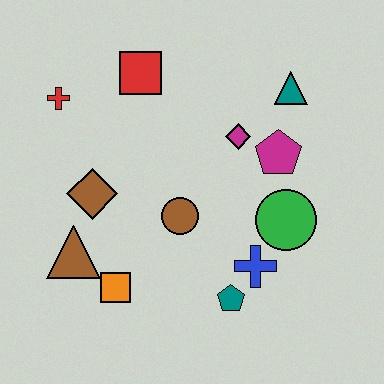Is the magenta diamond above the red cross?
No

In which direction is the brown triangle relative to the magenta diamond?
The brown triangle is to the left of the magenta diamond.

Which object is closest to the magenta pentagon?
The magenta diamond is closest to the magenta pentagon.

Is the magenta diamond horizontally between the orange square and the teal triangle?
Yes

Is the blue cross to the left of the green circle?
Yes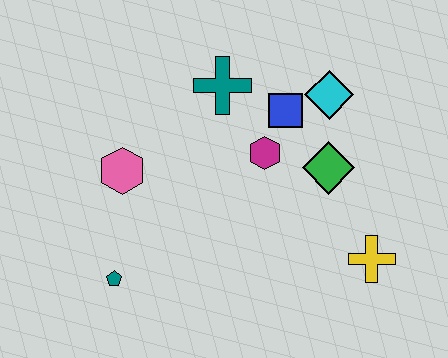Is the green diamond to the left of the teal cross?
No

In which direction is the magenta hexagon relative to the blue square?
The magenta hexagon is below the blue square.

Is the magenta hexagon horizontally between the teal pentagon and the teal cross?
No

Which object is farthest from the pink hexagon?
The yellow cross is farthest from the pink hexagon.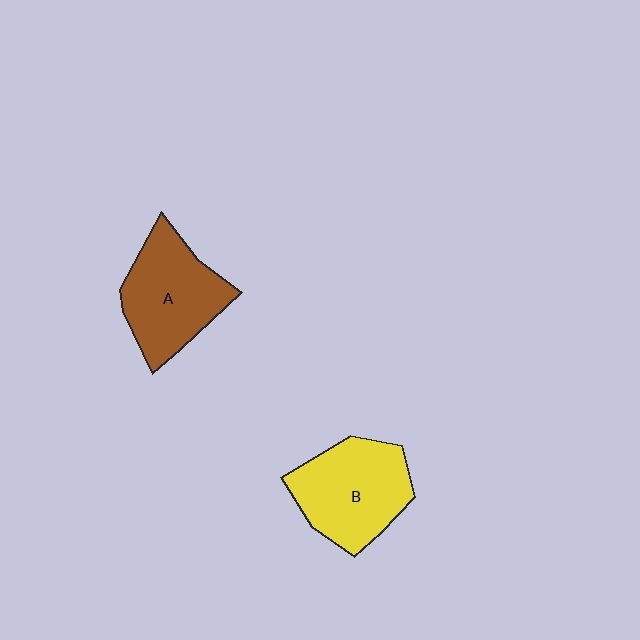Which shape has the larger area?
Shape B (yellow).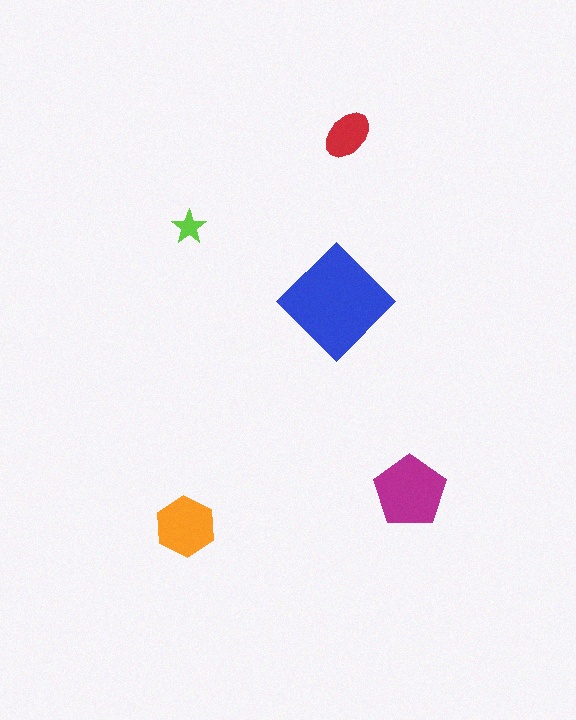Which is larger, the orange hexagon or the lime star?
The orange hexagon.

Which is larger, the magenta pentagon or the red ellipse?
The magenta pentagon.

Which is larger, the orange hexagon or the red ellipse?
The orange hexagon.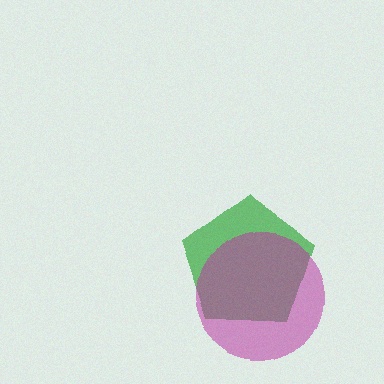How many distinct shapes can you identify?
There are 2 distinct shapes: a green pentagon, a magenta circle.